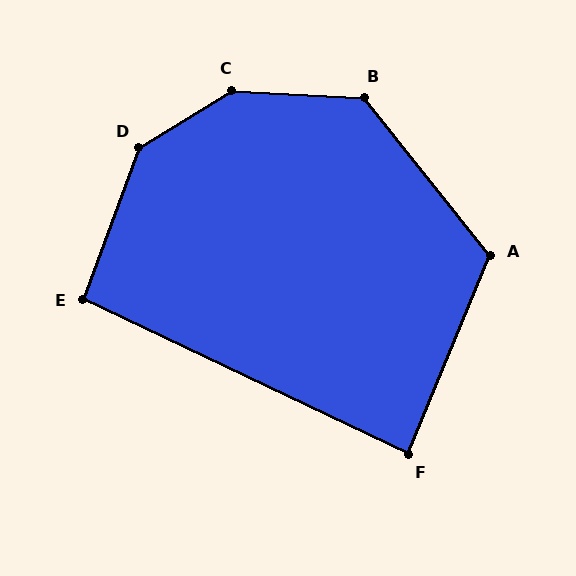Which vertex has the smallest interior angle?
F, at approximately 87 degrees.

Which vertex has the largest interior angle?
C, at approximately 146 degrees.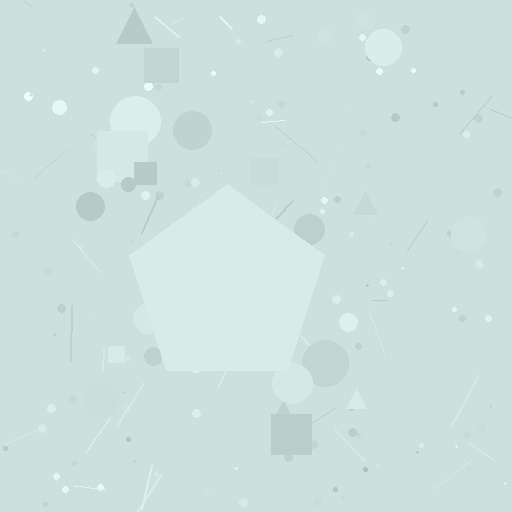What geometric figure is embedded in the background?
A pentagon is embedded in the background.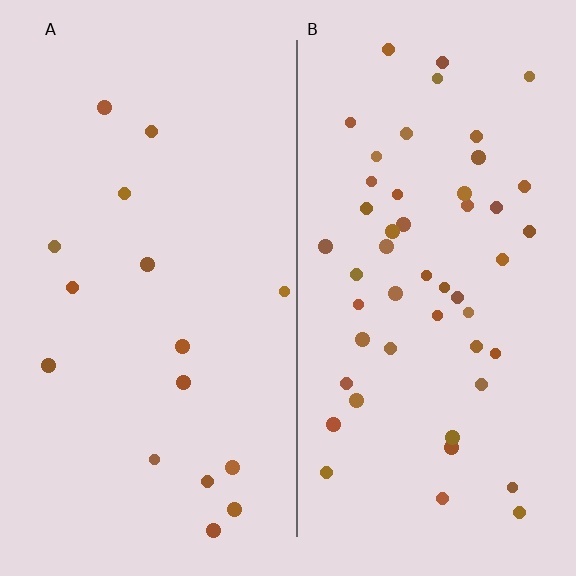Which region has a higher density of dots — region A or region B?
B (the right).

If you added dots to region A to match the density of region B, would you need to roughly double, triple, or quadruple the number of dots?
Approximately triple.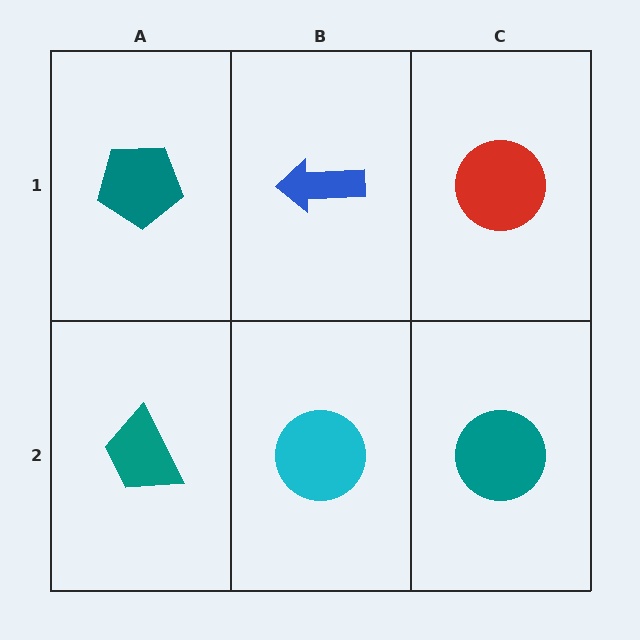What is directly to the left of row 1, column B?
A teal pentagon.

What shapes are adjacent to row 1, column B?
A cyan circle (row 2, column B), a teal pentagon (row 1, column A), a red circle (row 1, column C).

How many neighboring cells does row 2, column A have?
2.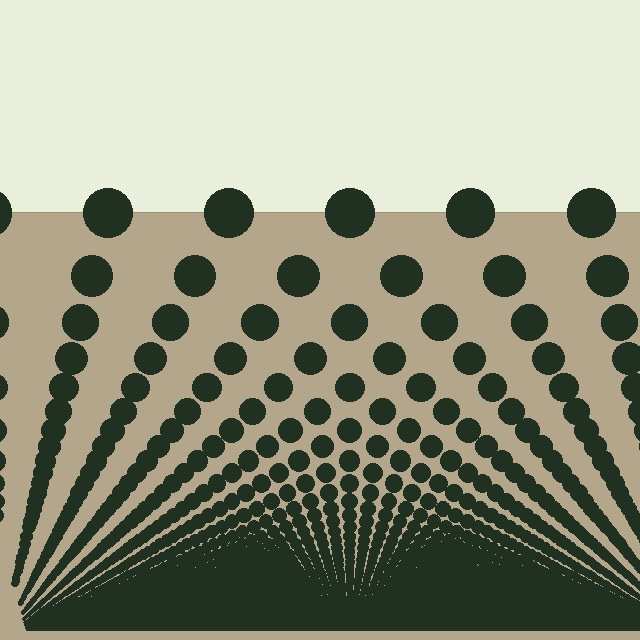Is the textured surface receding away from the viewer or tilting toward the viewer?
The surface appears to tilt toward the viewer. Texture elements get larger and sparser toward the top.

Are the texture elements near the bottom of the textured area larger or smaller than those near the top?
Smaller. The gradient is inverted — elements near the bottom are smaller and denser.